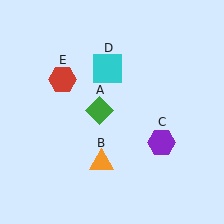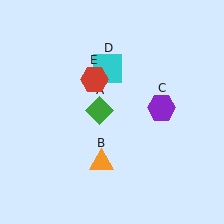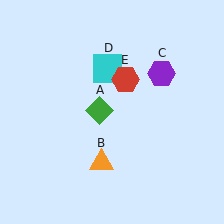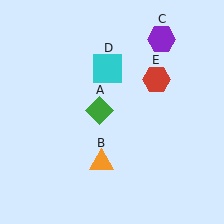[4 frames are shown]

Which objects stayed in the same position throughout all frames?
Green diamond (object A) and orange triangle (object B) and cyan square (object D) remained stationary.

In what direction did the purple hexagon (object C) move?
The purple hexagon (object C) moved up.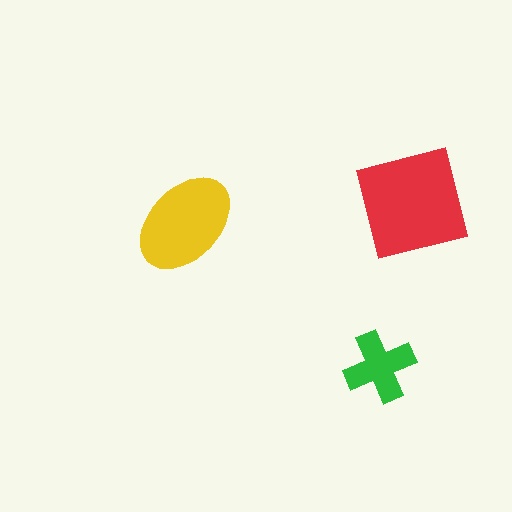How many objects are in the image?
There are 3 objects in the image.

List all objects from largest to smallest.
The red square, the yellow ellipse, the green cross.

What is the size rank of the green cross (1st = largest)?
3rd.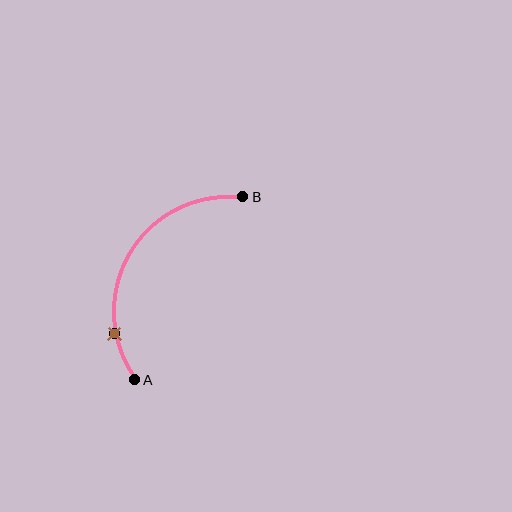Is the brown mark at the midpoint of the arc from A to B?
No. The brown mark lies on the arc but is closer to endpoint A. The arc midpoint would be at the point on the curve equidistant along the arc from both A and B.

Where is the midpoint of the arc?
The arc midpoint is the point on the curve farthest from the straight line joining A and B. It sits to the left of that line.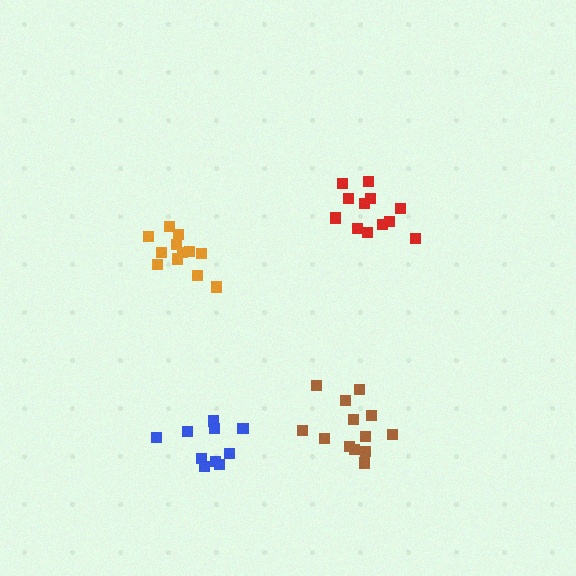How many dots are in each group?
Group 1: 13 dots, Group 2: 12 dots, Group 3: 12 dots, Group 4: 10 dots (47 total).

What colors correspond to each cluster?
The clusters are colored: brown, red, orange, blue.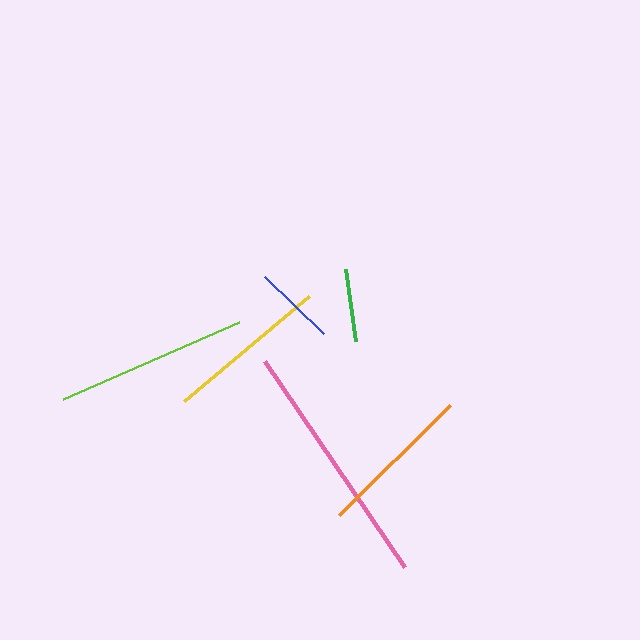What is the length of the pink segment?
The pink segment is approximately 249 pixels long.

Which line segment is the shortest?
The green line is the shortest at approximately 73 pixels.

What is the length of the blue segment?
The blue segment is approximately 82 pixels long.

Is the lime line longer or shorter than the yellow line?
The lime line is longer than the yellow line.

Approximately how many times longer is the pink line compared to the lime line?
The pink line is approximately 1.3 times the length of the lime line.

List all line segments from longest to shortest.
From longest to shortest: pink, lime, yellow, orange, blue, green.